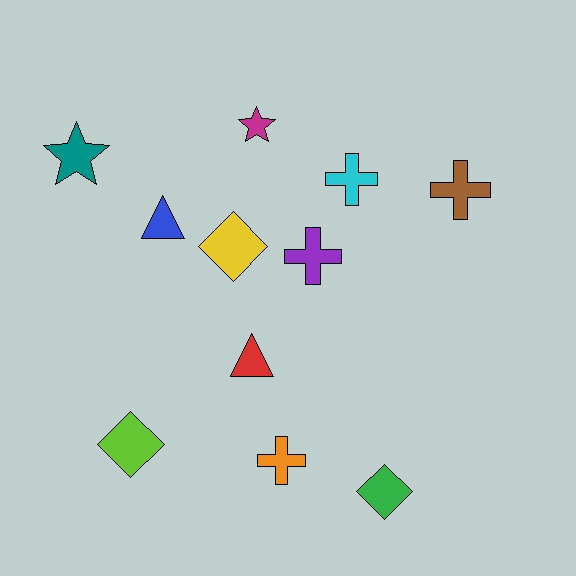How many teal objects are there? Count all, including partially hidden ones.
There is 1 teal object.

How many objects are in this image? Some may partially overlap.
There are 11 objects.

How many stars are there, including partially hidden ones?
There are 2 stars.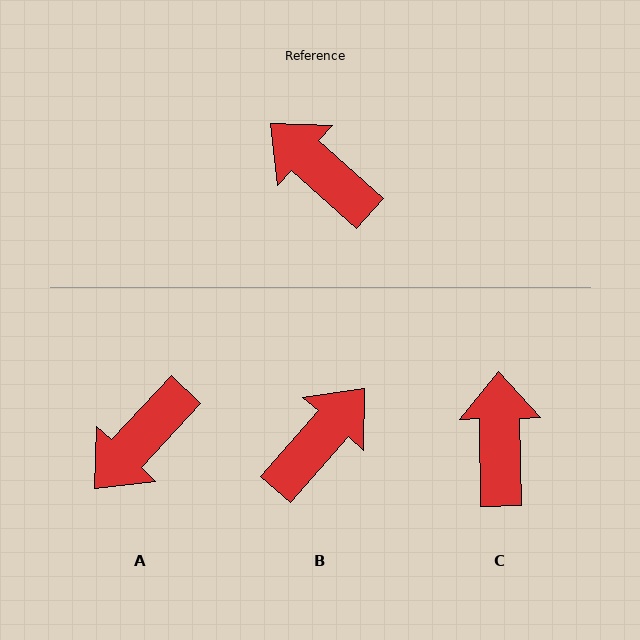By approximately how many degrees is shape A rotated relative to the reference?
Approximately 89 degrees counter-clockwise.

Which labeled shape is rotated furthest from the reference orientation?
A, about 89 degrees away.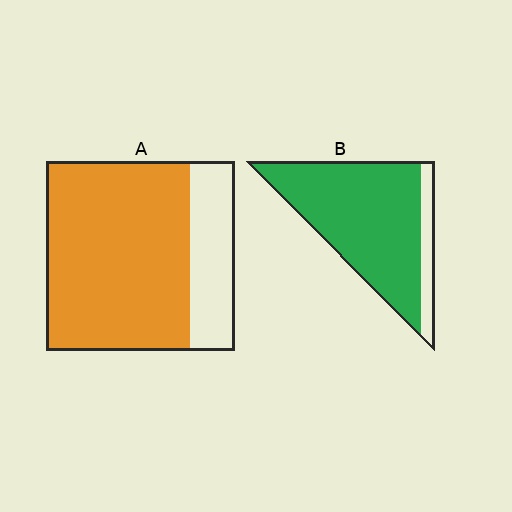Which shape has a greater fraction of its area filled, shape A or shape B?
Shape B.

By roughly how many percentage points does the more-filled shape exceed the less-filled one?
By roughly 10 percentage points (B over A).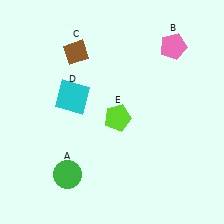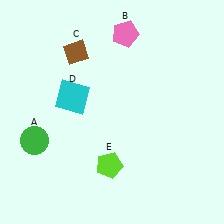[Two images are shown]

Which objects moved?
The objects that moved are: the green circle (A), the pink pentagon (B), the lime pentagon (E).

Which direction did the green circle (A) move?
The green circle (A) moved up.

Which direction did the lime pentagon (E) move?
The lime pentagon (E) moved down.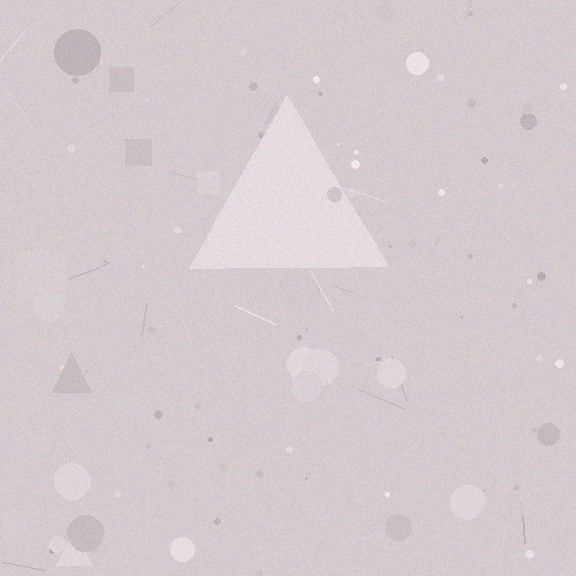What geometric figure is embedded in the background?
A triangle is embedded in the background.